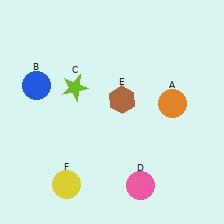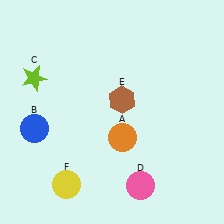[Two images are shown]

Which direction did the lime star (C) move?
The lime star (C) moved left.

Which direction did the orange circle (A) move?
The orange circle (A) moved left.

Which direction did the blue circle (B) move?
The blue circle (B) moved down.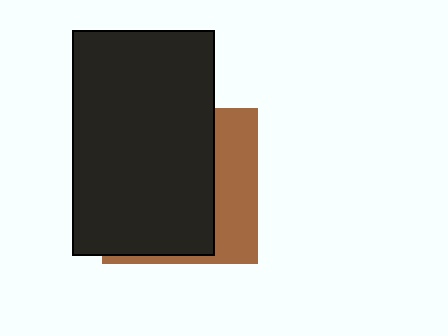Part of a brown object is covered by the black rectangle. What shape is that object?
It is a square.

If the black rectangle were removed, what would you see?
You would see the complete brown square.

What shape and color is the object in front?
The object in front is a black rectangle.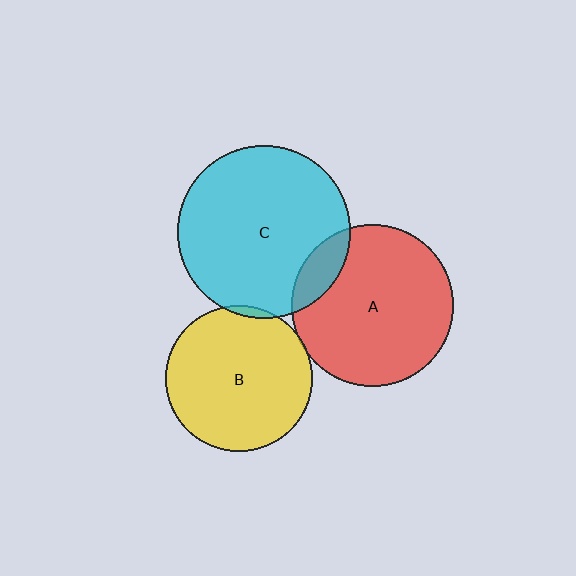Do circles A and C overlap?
Yes.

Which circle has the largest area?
Circle C (cyan).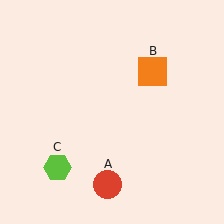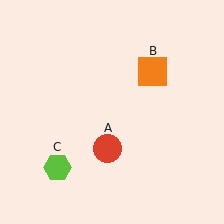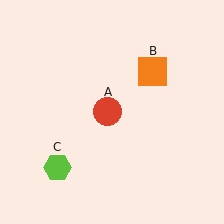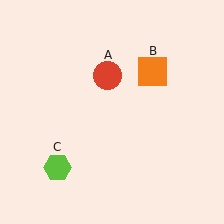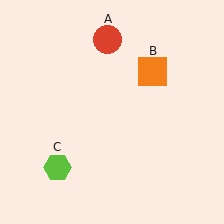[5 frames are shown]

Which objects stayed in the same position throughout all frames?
Orange square (object B) and lime hexagon (object C) remained stationary.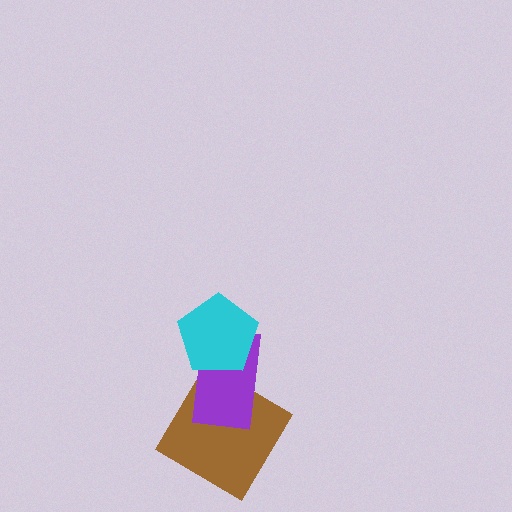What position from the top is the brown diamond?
The brown diamond is 3rd from the top.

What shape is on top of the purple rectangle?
The cyan pentagon is on top of the purple rectangle.